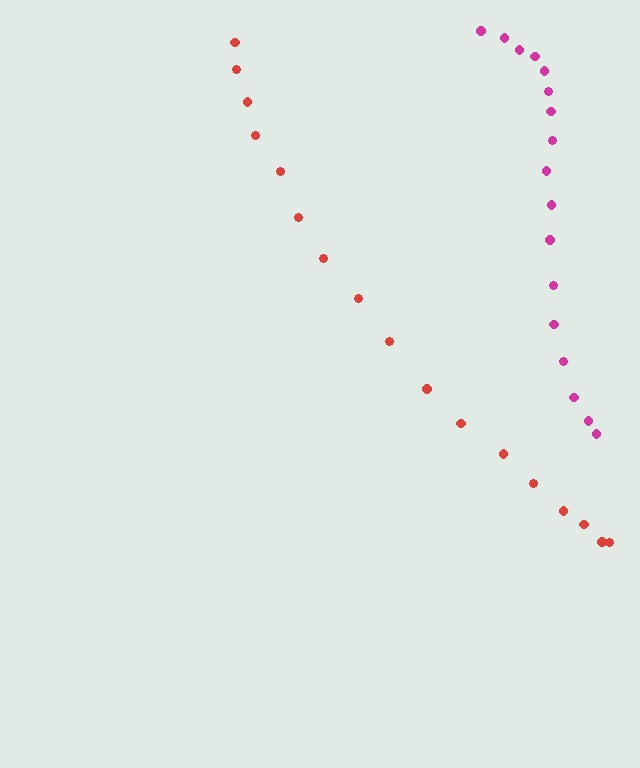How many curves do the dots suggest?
There are 2 distinct paths.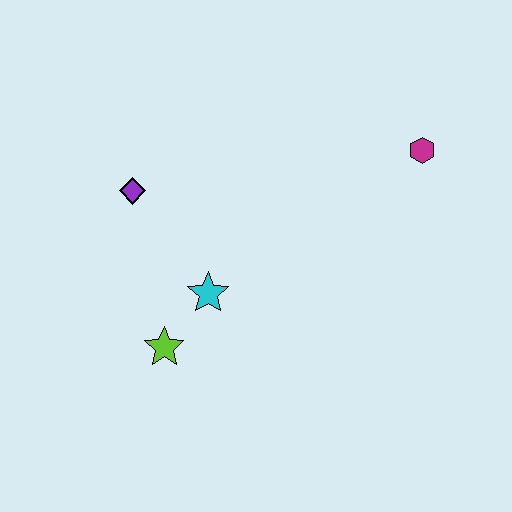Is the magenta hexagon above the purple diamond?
Yes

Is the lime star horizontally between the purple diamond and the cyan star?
Yes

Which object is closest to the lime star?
The cyan star is closest to the lime star.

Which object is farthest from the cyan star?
The magenta hexagon is farthest from the cyan star.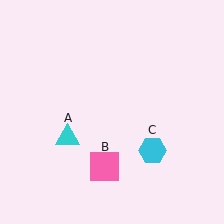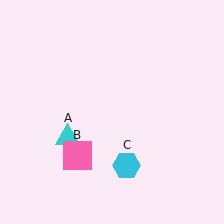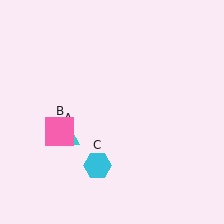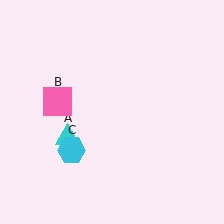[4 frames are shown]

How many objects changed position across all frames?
2 objects changed position: pink square (object B), cyan hexagon (object C).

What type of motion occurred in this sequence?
The pink square (object B), cyan hexagon (object C) rotated clockwise around the center of the scene.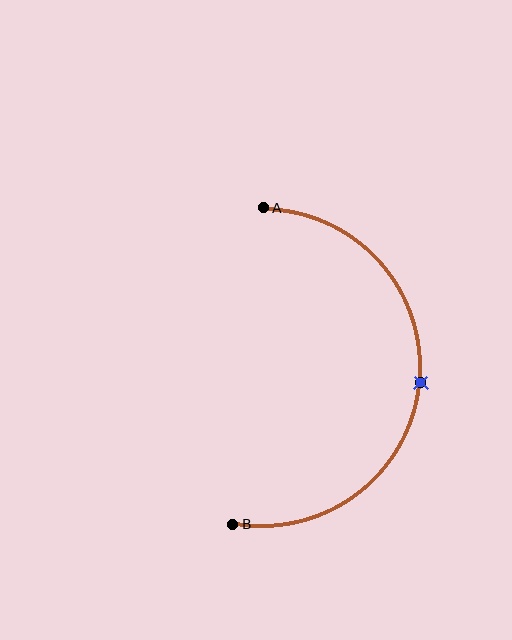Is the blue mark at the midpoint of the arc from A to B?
Yes. The blue mark lies on the arc at equal arc-length from both A and B — it is the arc midpoint.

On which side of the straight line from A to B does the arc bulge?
The arc bulges to the right of the straight line connecting A and B.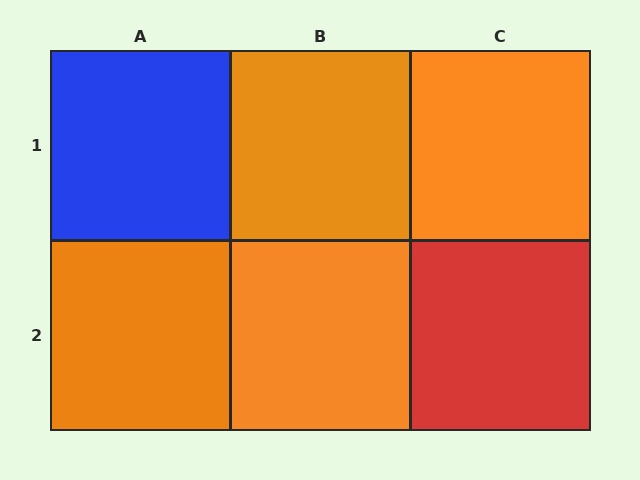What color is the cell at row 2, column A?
Orange.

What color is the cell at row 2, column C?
Red.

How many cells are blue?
1 cell is blue.